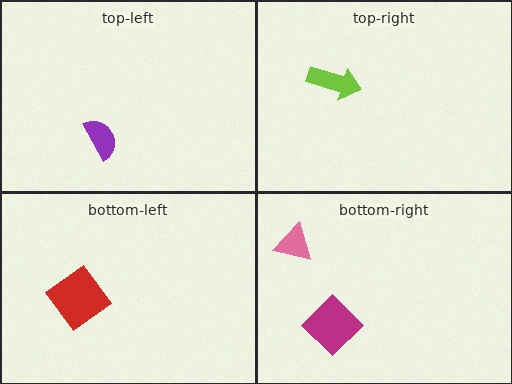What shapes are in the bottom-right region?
The pink triangle, the magenta diamond.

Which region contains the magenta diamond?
The bottom-right region.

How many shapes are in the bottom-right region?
2.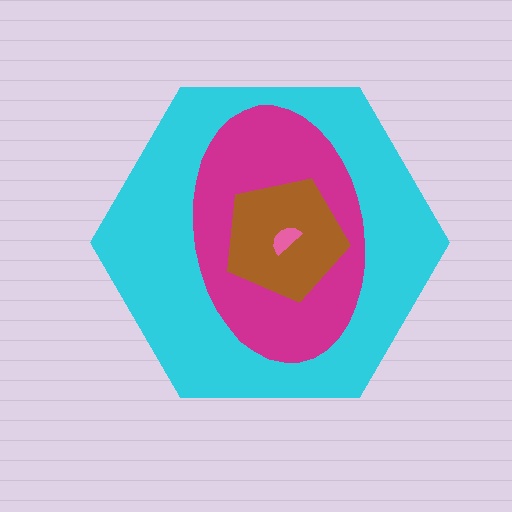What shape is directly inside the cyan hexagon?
The magenta ellipse.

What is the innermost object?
The pink semicircle.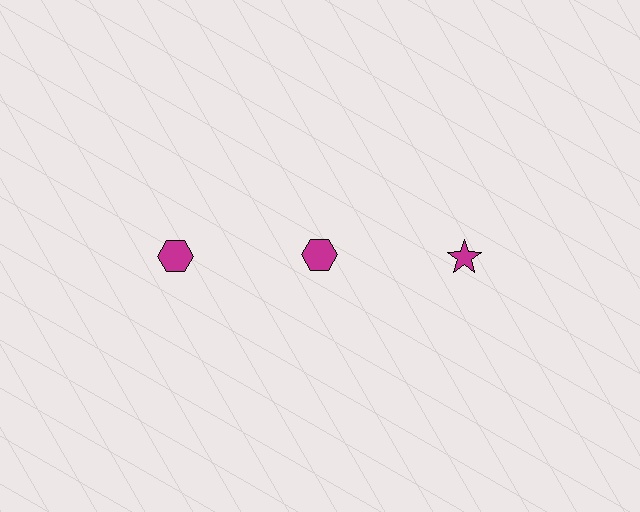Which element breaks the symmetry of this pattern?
The magenta star in the top row, center column breaks the symmetry. All other shapes are magenta hexagons.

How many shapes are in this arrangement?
There are 3 shapes arranged in a grid pattern.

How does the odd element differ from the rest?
It has a different shape: star instead of hexagon.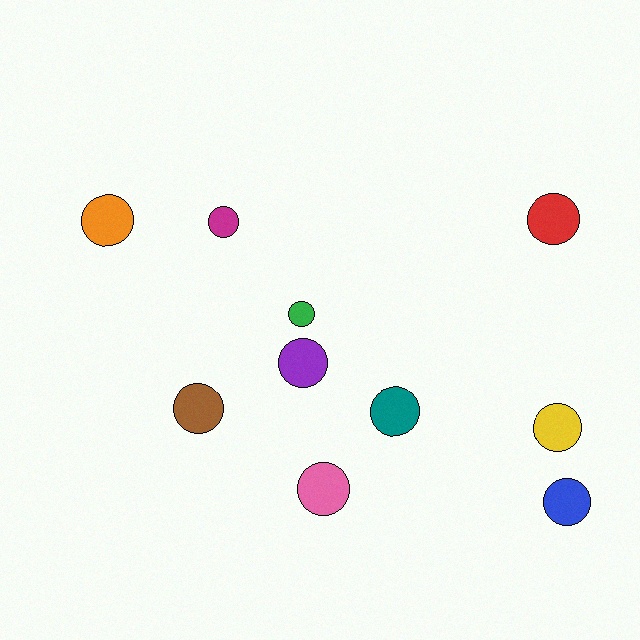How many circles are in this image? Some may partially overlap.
There are 10 circles.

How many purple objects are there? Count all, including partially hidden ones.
There is 1 purple object.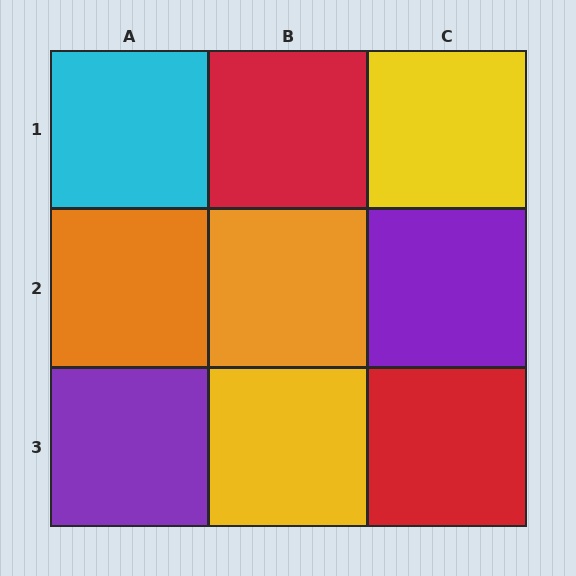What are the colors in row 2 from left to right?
Orange, orange, purple.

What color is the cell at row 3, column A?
Purple.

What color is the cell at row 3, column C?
Red.